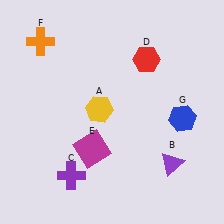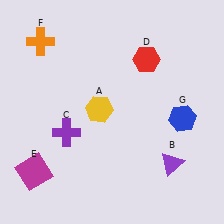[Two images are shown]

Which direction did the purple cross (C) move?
The purple cross (C) moved up.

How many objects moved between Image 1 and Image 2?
2 objects moved between the two images.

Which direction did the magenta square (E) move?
The magenta square (E) moved left.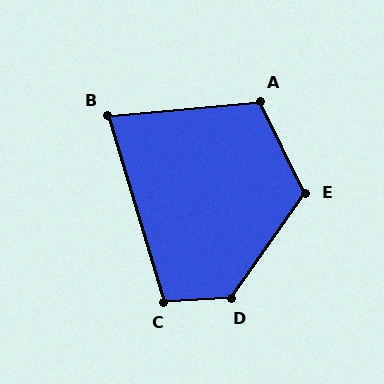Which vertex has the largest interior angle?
D, at approximately 128 degrees.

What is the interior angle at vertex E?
Approximately 119 degrees (obtuse).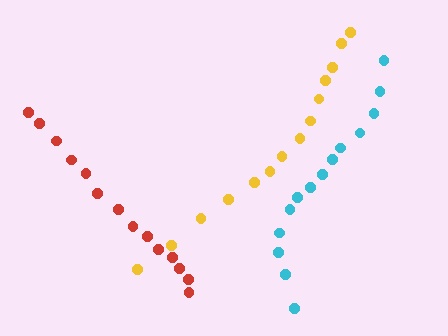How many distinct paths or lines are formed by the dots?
There are 3 distinct paths.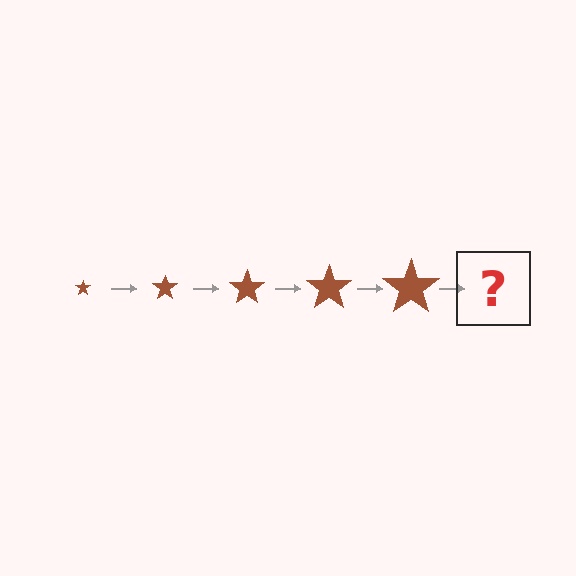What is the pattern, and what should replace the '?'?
The pattern is that the star gets progressively larger each step. The '?' should be a brown star, larger than the previous one.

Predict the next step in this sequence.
The next step is a brown star, larger than the previous one.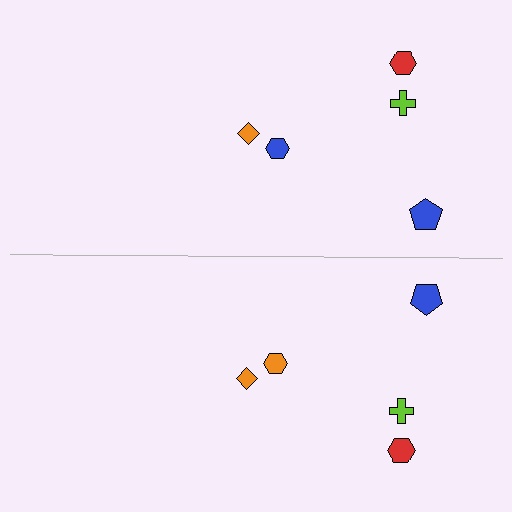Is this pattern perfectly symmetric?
No, the pattern is not perfectly symmetric. The orange hexagon on the bottom side breaks the symmetry — its mirror counterpart is blue.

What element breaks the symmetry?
The orange hexagon on the bottom side breaks the symmetry — its mirror counterpart is blue.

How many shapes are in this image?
There are 10 shapes in this image.